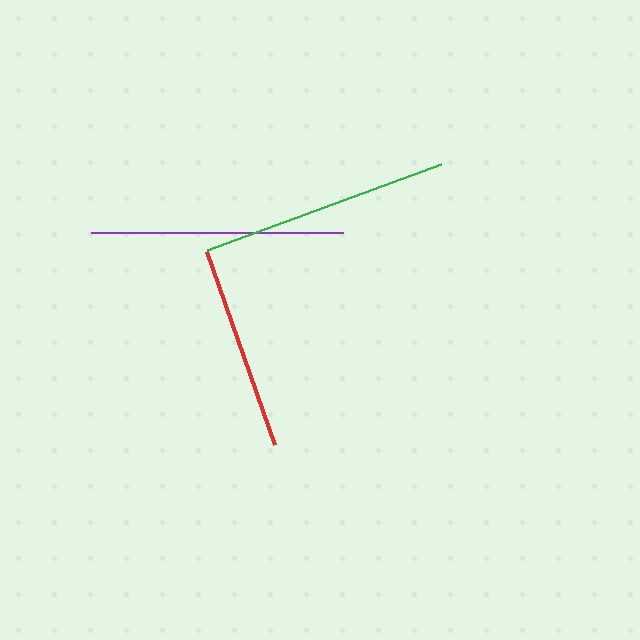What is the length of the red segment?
The red segment is approximately 205 pixels long.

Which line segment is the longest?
The purple line is the longest at approximately 252 pixels.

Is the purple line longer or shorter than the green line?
The purple line is longer than the green line.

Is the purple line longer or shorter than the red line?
The purple line is longer than the red line.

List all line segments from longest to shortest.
From longest to shortest: purple, green, red.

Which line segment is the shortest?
The red line is the shortest at approximately 205 pixels.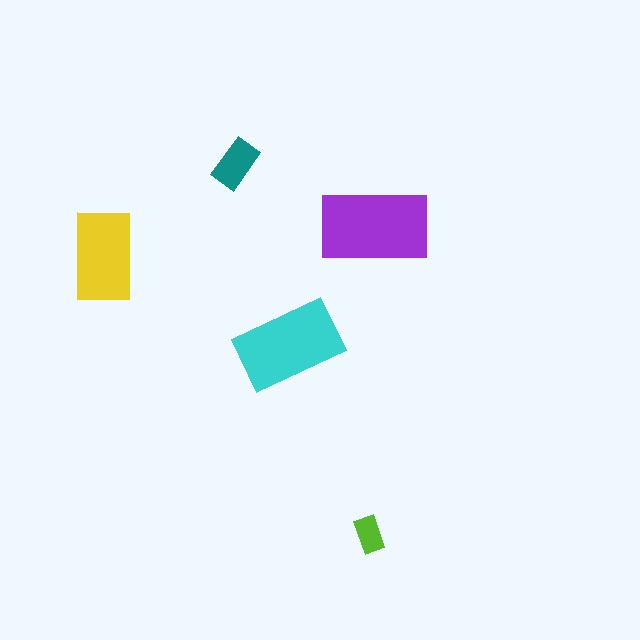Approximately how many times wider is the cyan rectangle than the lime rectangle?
About 3 times wider.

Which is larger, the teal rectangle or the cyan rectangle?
The cyan one.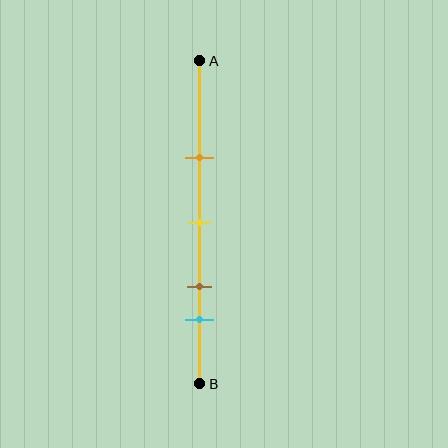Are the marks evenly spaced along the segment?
No, the marks are not evenly spaced.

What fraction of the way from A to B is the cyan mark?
The cyan mark is approximately 80% (0.8) of the way from A to B.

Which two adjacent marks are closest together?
The brown and cyan marks are the closest adjacent pair.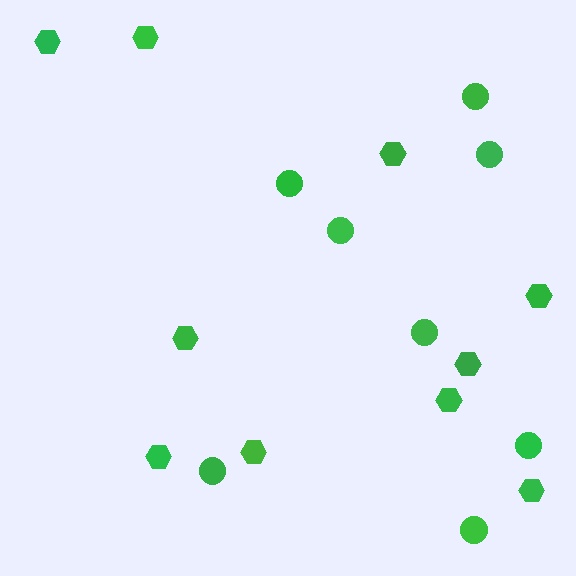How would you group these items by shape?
There are 2 groups: one group of circles (8) and one group of hexagons (10).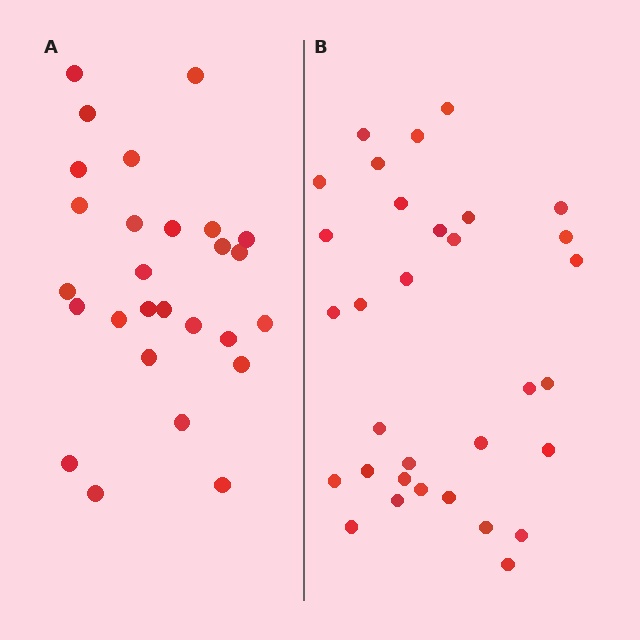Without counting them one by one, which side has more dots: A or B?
Region B (the right region) has more dots.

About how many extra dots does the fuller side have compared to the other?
Region B has about 5 more dots than region A.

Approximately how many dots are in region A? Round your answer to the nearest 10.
About 30 dots. (The exact count is 27, which rounds to 30.)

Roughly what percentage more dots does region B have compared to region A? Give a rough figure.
About 20% more.